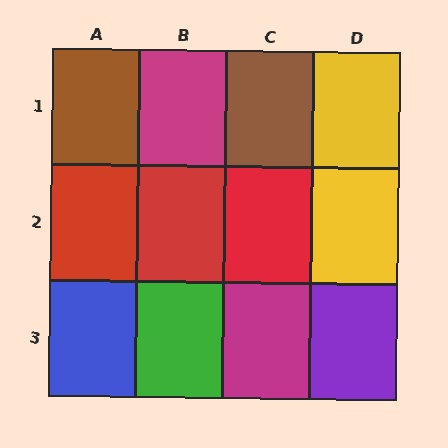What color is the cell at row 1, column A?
Brown.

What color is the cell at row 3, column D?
Purple.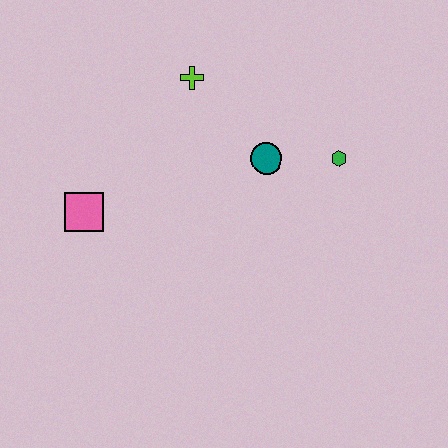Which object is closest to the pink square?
The lime cross is closest to the pink square.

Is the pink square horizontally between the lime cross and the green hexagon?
No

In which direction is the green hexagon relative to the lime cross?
The green hexagon is to the right of the lime cross.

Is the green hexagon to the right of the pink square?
Yes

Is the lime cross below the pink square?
No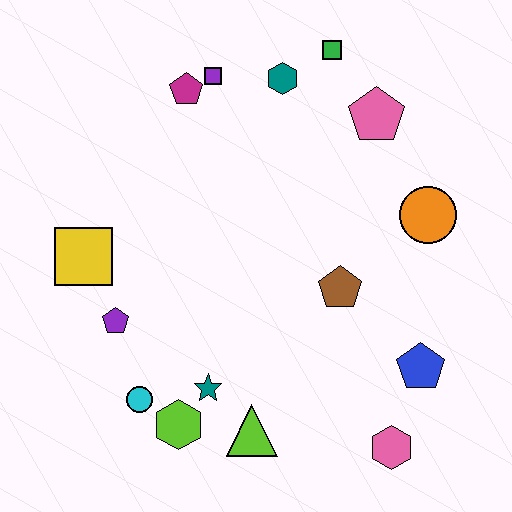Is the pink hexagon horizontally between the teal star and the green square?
No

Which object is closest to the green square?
The teal hexagon is closest to the green square.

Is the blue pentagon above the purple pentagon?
No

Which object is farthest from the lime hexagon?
The green square is farthest from the lime hexagon.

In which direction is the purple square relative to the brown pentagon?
The purple square is above the brown pentagon.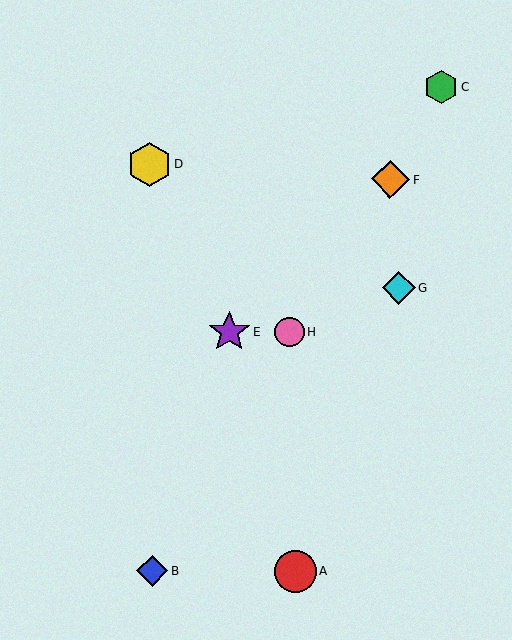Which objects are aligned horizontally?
Objects E, H are aligned horizontally.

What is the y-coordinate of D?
Object D is at y≈164.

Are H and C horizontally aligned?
No, H is at y≈332 and C is at y≈87.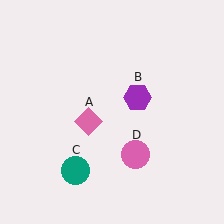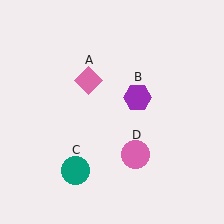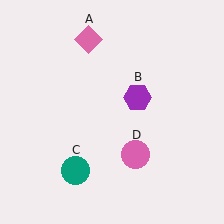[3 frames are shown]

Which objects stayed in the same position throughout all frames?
Purple hexagon (object B) and teal circle (object C) and pink circle (object D) remained stationary.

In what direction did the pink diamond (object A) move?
The pink diamond (object A) moved up.